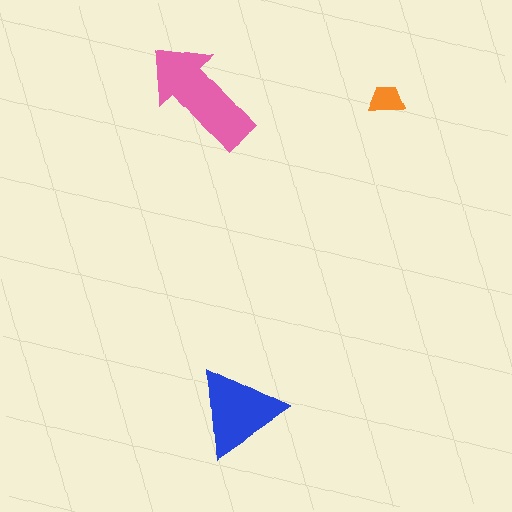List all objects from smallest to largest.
The orange trapezoid, the blue triangle, the pink arrow.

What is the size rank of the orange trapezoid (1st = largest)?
3rd.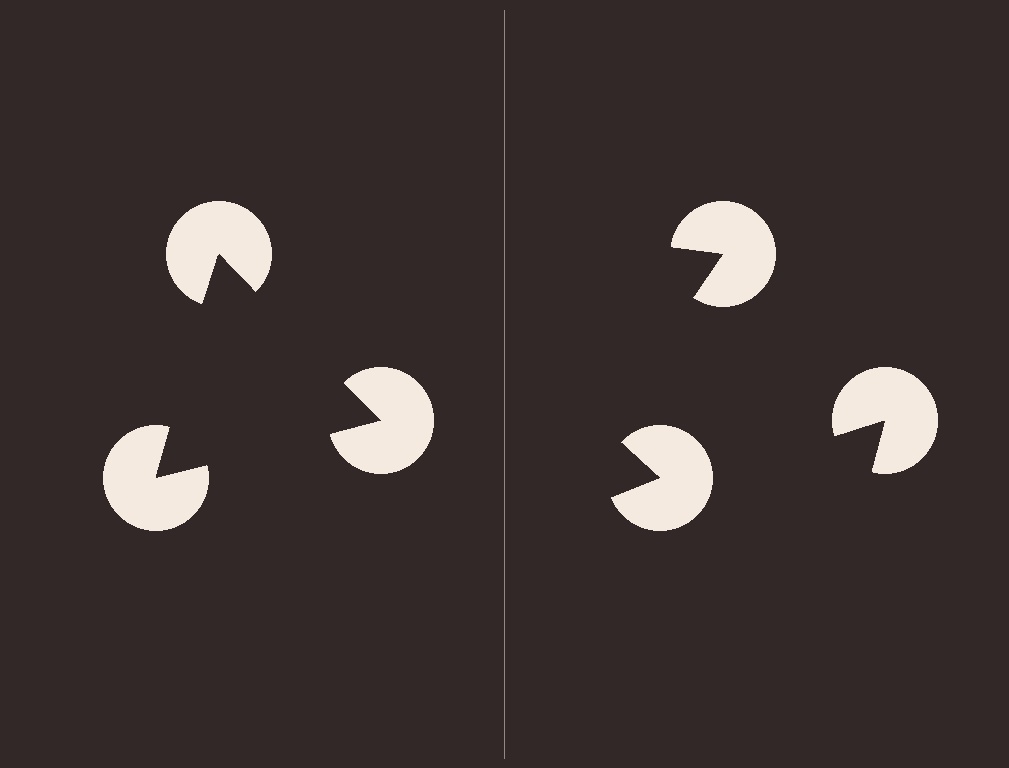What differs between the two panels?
The pac-man discs are positioned identically on both sides; only the wedge orientations differ. On the left they align to a triangle; on the right they are misaligned.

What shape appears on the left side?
An illusory triangle.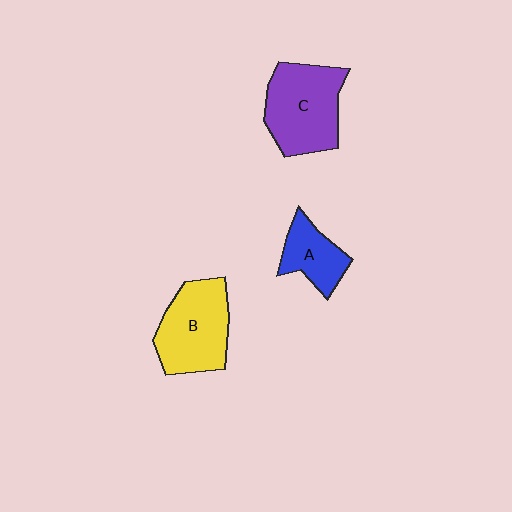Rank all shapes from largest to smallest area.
From largest to smallest: C (purple), B (yellow), A (blue).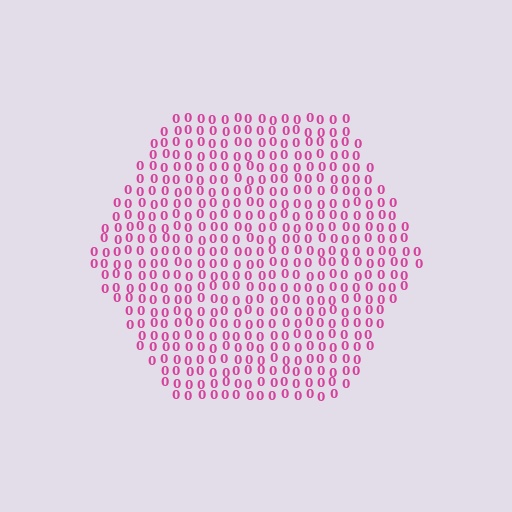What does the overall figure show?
The overall figure shows a hexagon.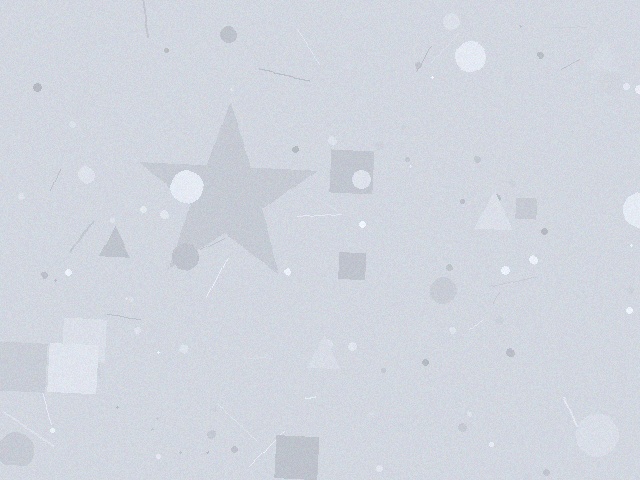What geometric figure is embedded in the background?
A star is embedded in the background.